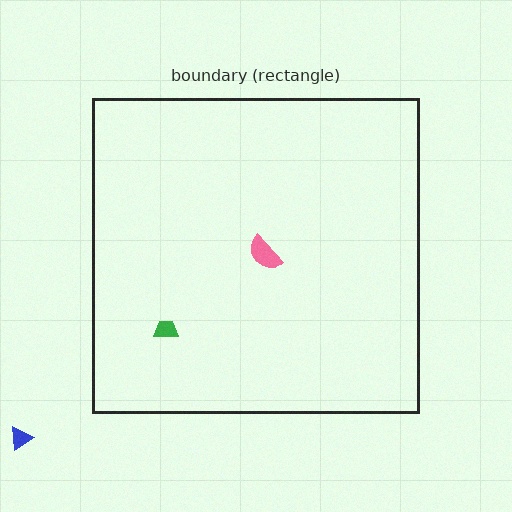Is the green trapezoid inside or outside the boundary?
Inside.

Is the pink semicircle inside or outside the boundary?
Inside.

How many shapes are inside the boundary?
2 inside, 1 outside.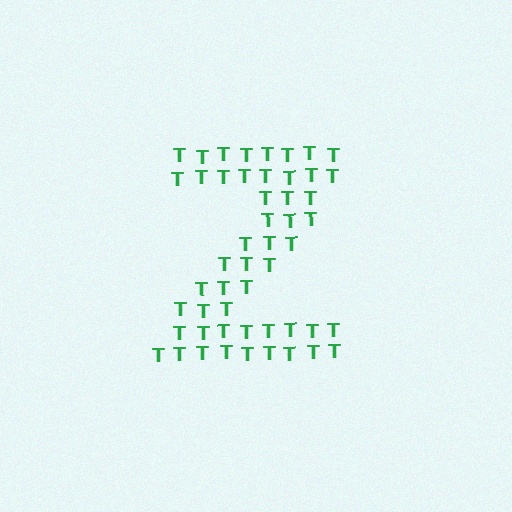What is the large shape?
The large shape is the letter Z.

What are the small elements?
The small elements are letter T's.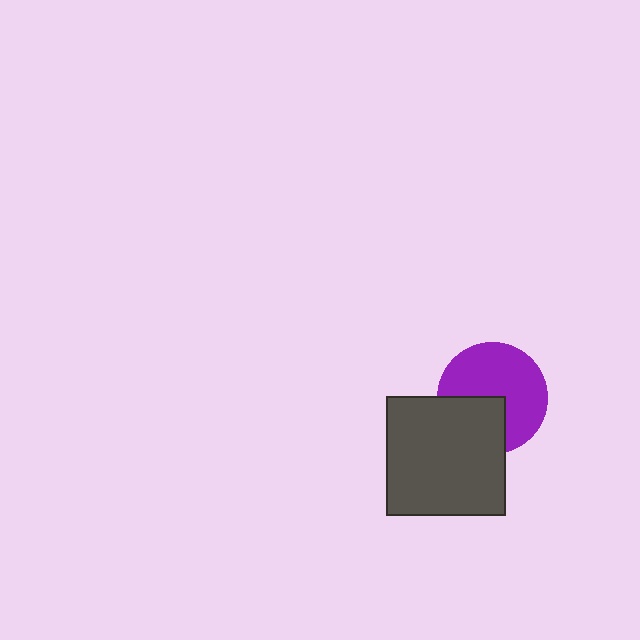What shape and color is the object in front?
The object in front is a dark gray square.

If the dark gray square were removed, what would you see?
You would see the complete purple circle.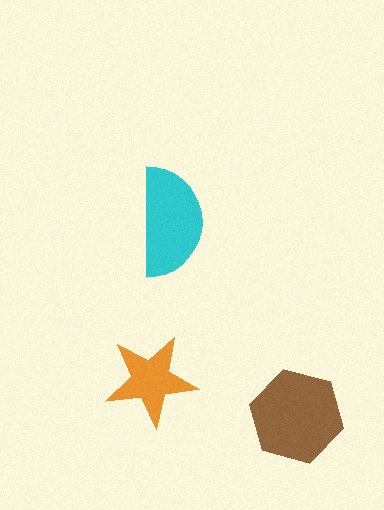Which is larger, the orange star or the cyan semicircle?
The cyan semicircle.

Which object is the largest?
The brown hexagon.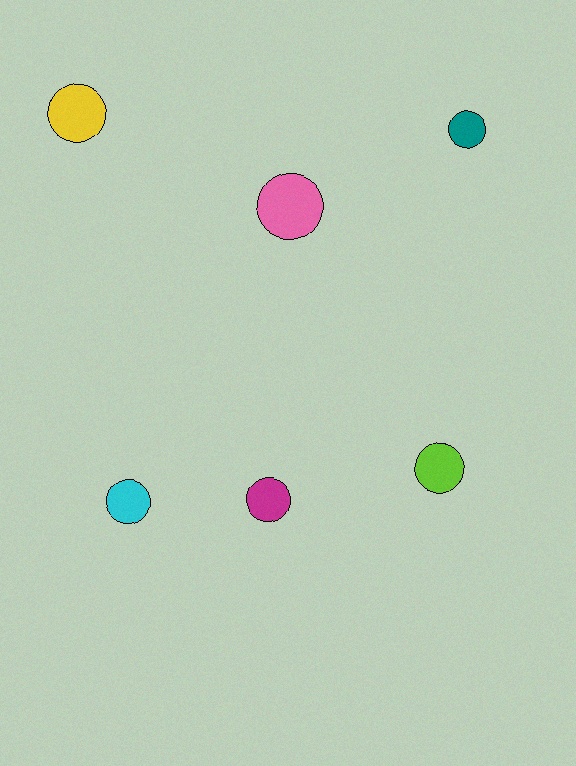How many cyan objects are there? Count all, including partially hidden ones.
There is 1 cyan object.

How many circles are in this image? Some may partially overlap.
There are 6 circles.